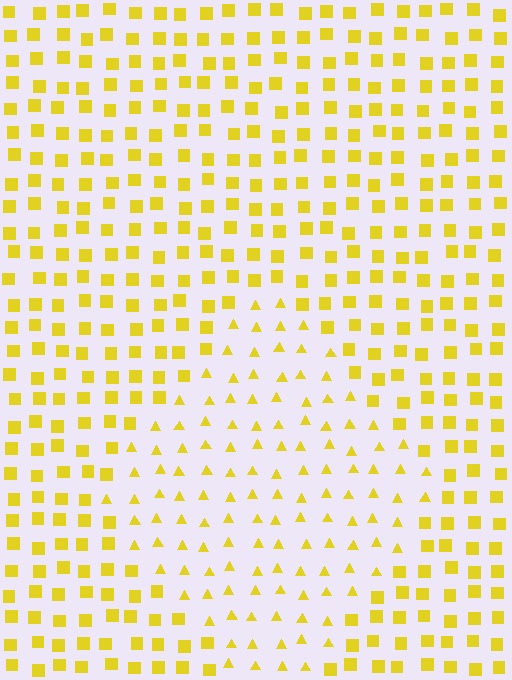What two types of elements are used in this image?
The image uses triangles inside the diamond region and squares outside it.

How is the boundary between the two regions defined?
The boundary is defined by a change in element shape: triangles inside vs. squares outside. All elements share the same color and spacing.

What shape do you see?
I see a diamond.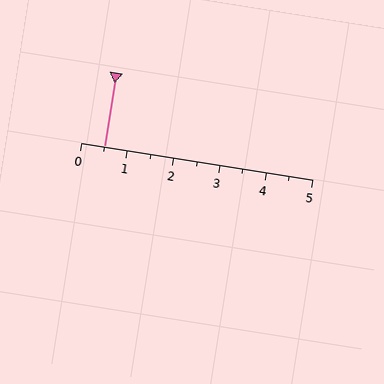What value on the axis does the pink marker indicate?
The marker indicates approximately 0.5.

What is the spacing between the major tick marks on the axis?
The major ticks are spaced 1 apart.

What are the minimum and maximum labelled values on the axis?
The axis runs from 0 to 5.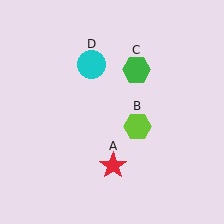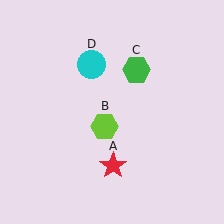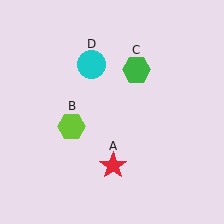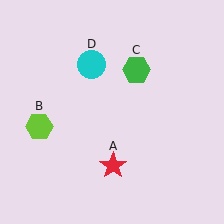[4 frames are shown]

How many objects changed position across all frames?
1 object changed position: lime hexagon (object B).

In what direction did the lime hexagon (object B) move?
The lime hexagon (object B) moved left.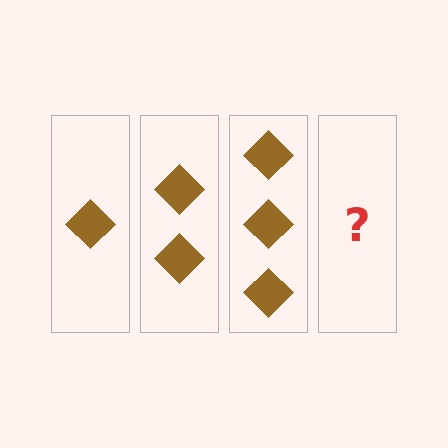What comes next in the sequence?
The next element should be 4 diamonds.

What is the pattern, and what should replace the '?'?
The pattern is that each step adds one more diamond. The '?' should be 4 diamonds.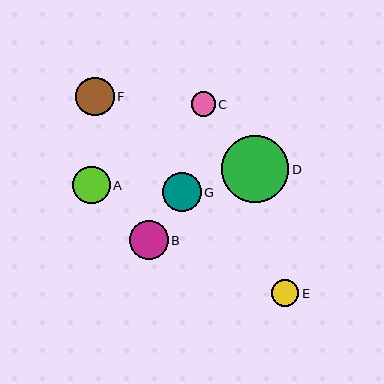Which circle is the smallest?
Circle C is the smallest with a size of approximately 24 pixels.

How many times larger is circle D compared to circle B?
Circle D is approximately 1.7 times the size of circle B.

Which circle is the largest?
Circle D is the largest with a size of approximately 67 pixels.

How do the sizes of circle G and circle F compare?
Circle G and circle F are approximately the same size.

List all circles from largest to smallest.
From largest to smallest: D, B, G, F, A, E, C.